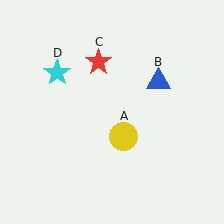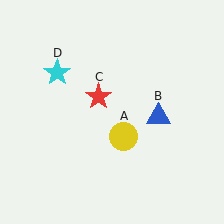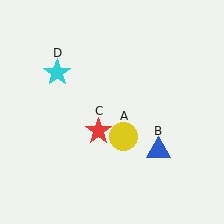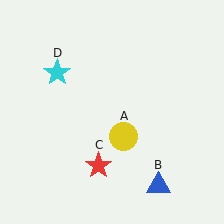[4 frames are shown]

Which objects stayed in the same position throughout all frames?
Yellow circle (object A) and cyan star (object D) remained stationary.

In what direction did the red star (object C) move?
The red star (object C) moved down.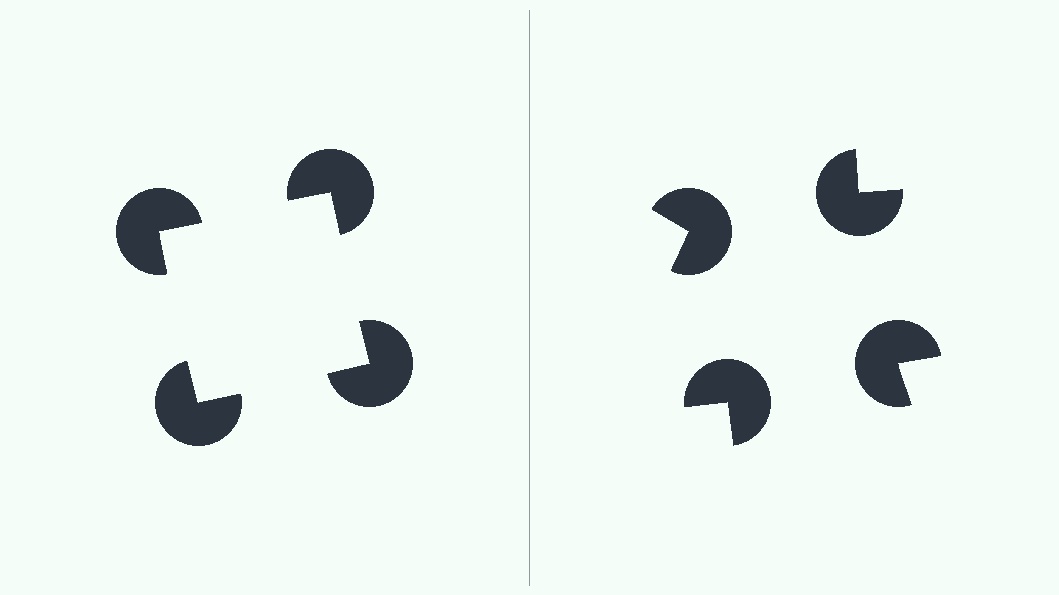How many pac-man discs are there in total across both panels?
8 — 4 on each side.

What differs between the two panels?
The pac-man discs are positioned identically on both sides; only the wedge orientations differ. On the left they align to a square; on the right they are misaligned.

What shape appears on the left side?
An illusory square.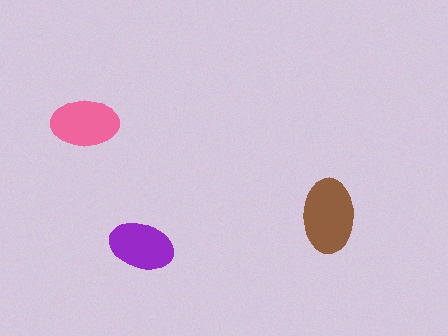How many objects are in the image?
There are 3 objects in the image.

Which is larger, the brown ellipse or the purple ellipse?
The brown one.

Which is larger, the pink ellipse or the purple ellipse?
The pink one.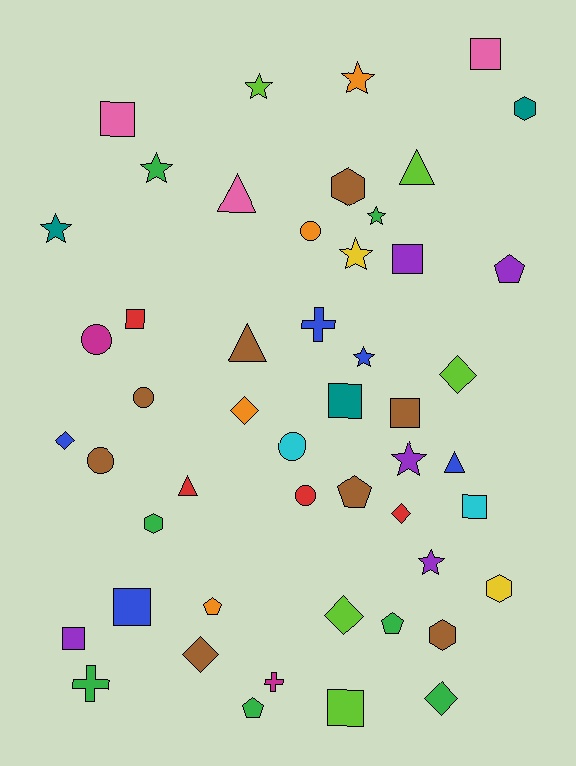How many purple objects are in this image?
There are 5 purple objects.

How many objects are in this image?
There are 50 objects.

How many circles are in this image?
There are 6 circles.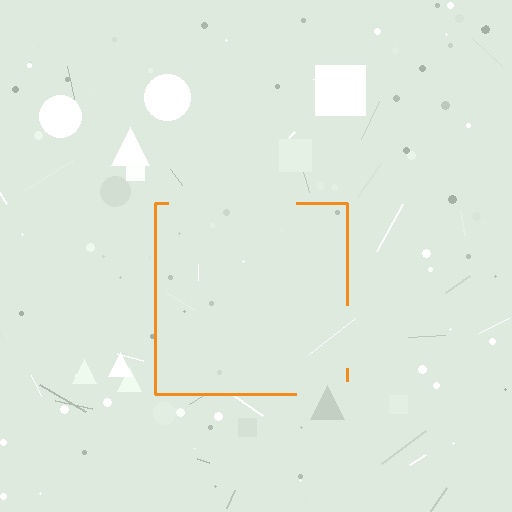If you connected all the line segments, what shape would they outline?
They would outline a square.